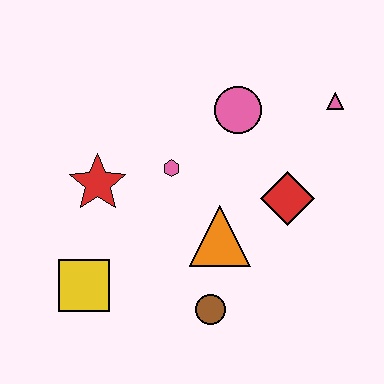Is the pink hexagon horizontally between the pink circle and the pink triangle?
No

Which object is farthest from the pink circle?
The yellow square is farthest from the pink circle.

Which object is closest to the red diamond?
The orange triangle is closest to the red diamond.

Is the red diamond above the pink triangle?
No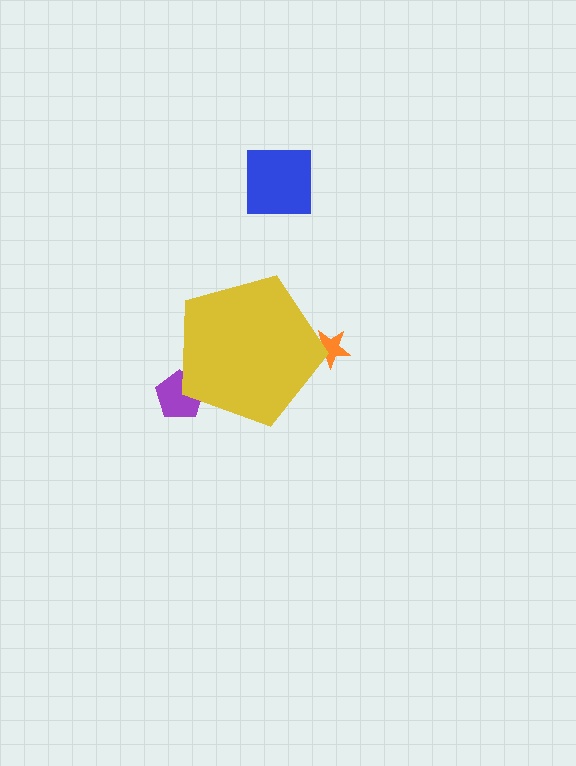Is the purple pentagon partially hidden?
Yes, the purple pentagon is partially hidden behind the yellow pentagon.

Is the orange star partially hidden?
Yes, the orange star is partially hidden behind the yellow pentagon.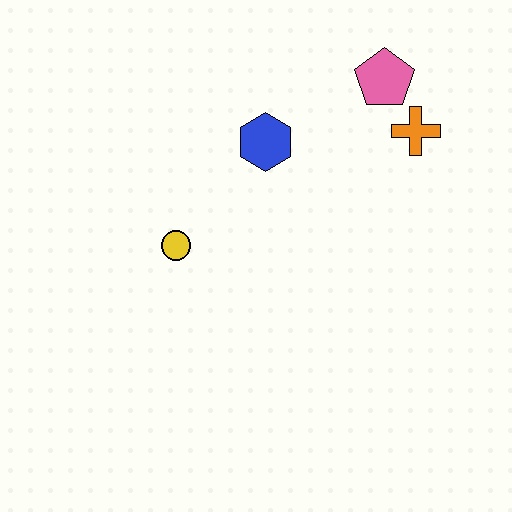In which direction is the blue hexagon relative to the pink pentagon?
The blue hexagon is to the left of the pink pentagon.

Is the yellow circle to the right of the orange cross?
No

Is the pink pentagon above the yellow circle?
Yes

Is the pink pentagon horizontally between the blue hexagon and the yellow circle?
No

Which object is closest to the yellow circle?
The blue hexagon is closest to the yellow circle.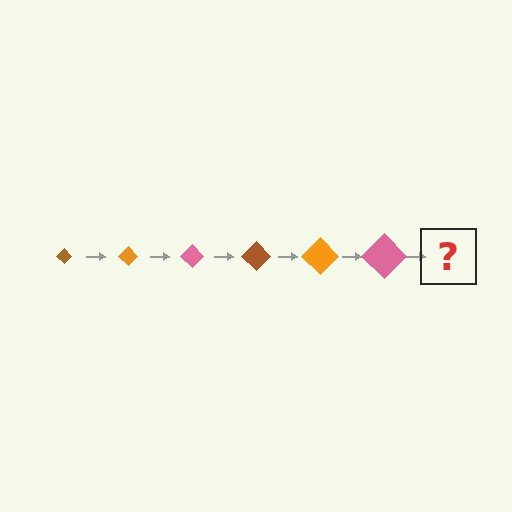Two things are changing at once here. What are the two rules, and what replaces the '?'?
The two rules are that the diamond grows larger each step and the color cycles through brown, orange, and pink. The '?' should be a brown diamond, larger than the previous one.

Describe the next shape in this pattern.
It should be a brown diamond, larger than the previous one.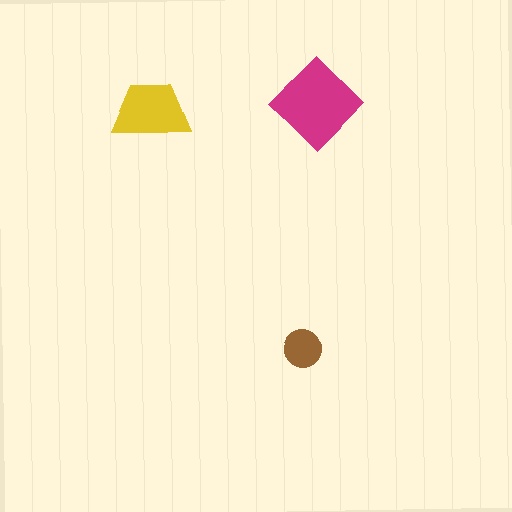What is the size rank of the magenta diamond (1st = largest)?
1st.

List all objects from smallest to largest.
The brown circle, the yellow trapezoid, the magenta diamond.